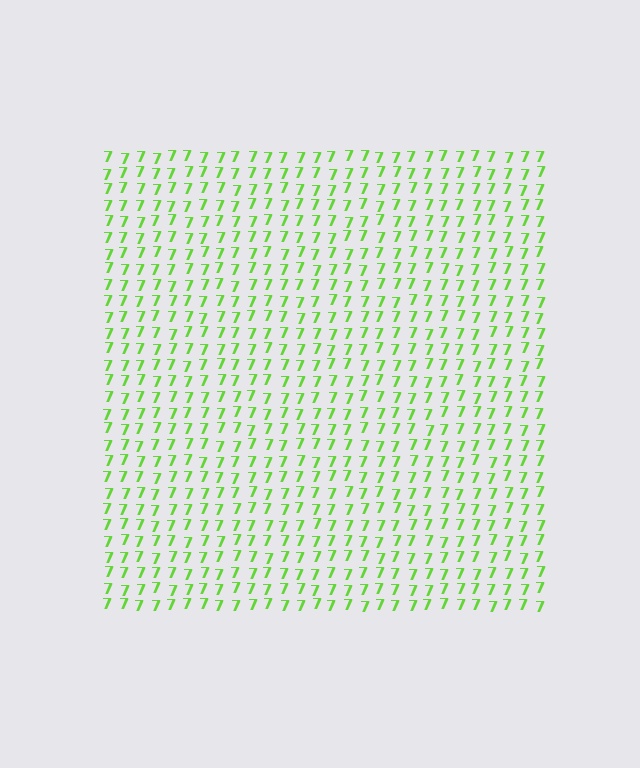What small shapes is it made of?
It is made of small digit 7's.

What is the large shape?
The large shape is a square.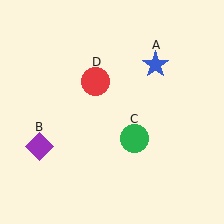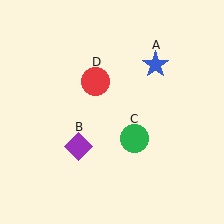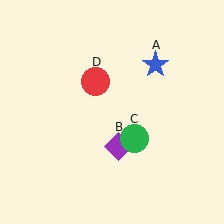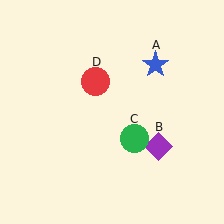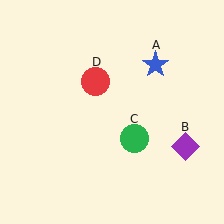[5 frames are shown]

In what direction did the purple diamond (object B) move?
The purple diamond (object B) moved right.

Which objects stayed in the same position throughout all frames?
Blue star (object A) and green circle (object C) and red circle (object D) remained stationary.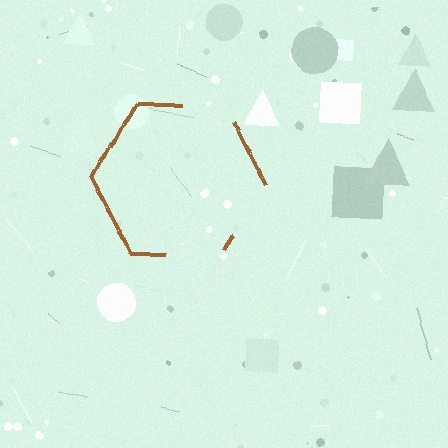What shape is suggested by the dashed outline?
The dashed outline suggests a hexagon.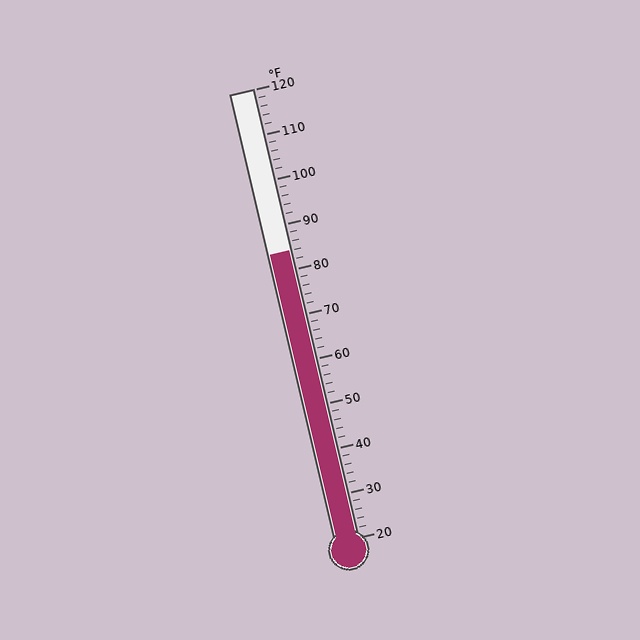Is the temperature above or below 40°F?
The temperature is above 40°F.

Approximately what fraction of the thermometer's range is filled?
The thermometer is filled to approximately 65% of its range.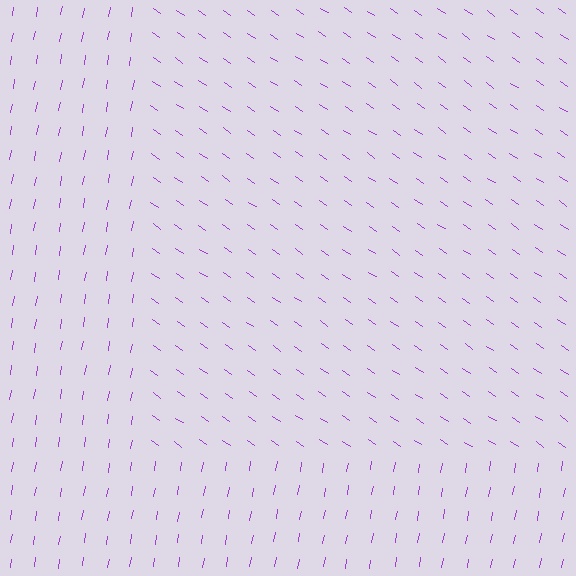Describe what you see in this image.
The image is filled with small purple line segments. A rectangle region in the image has lines oriented differently from the surrounding lines, creating a visible texture boundary.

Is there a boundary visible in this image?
Yes, there is a texture boundary formed by a change in line orientation.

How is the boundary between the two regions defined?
The boundary is defined purely by a change in line orientation (approximately 65 degrees difference). All lines are the same color and thickness.